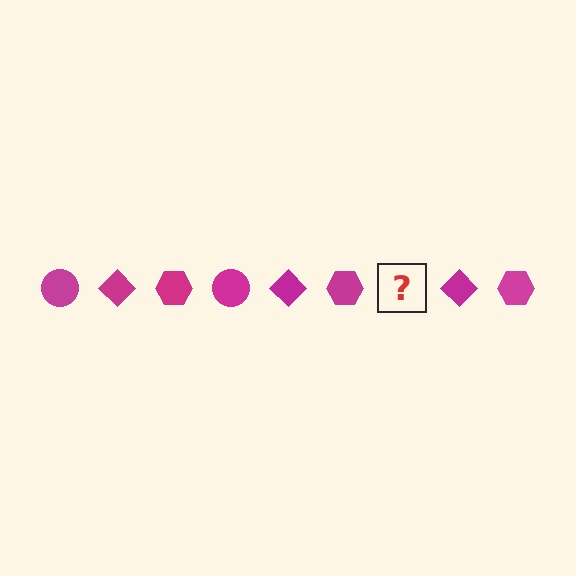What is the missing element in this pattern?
The missing element is a magenta circle.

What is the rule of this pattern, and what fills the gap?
The rule is that the pattern cycles through circle, diamond, hexagon shapes in magenta. The gap should be filled with a magenta circle.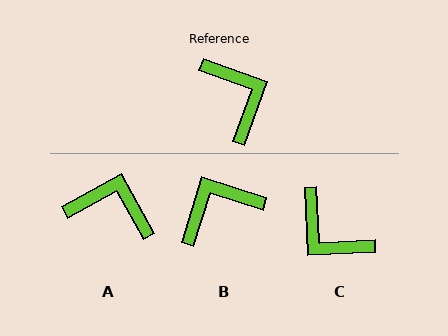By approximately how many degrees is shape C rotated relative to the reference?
Approximately 157 degrees clockwise.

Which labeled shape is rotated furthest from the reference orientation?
C, about 157 degrees away.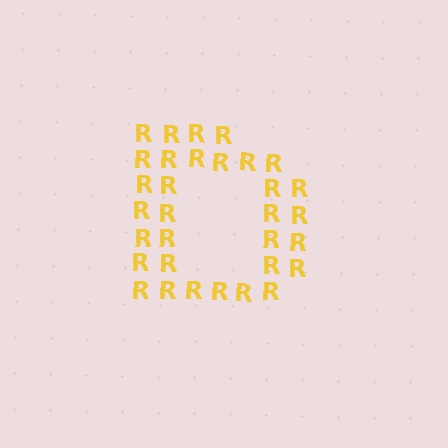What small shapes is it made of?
It is made of small letter R's.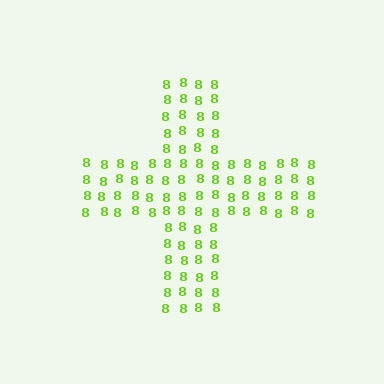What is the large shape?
The large shape is a cross.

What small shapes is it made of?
It is made of small digit 8's.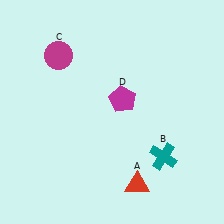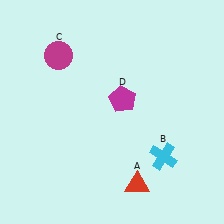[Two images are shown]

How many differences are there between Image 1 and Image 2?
There is 1 difference between the two images.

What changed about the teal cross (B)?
In Image 1, B is teal. In Image 2, it changed to cyan.